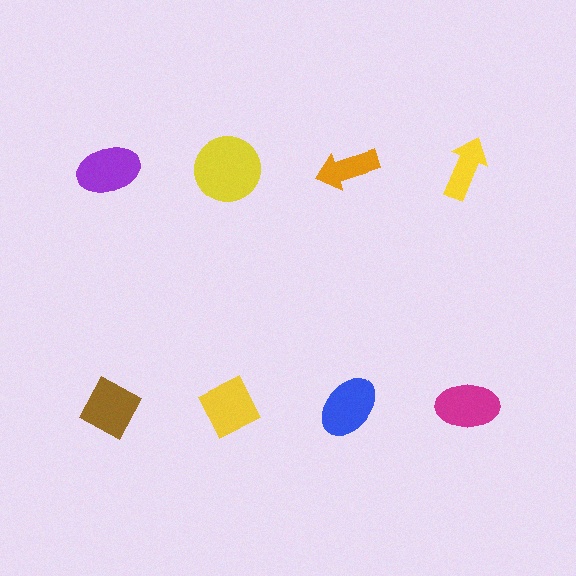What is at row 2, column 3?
A blue ellipse.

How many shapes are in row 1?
4 shapes.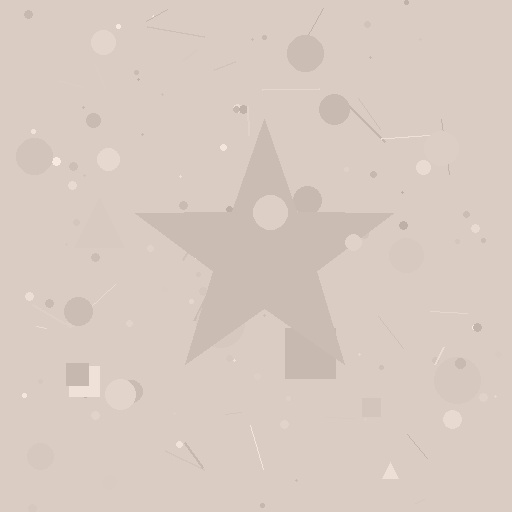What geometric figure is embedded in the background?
A star is embedded in the background.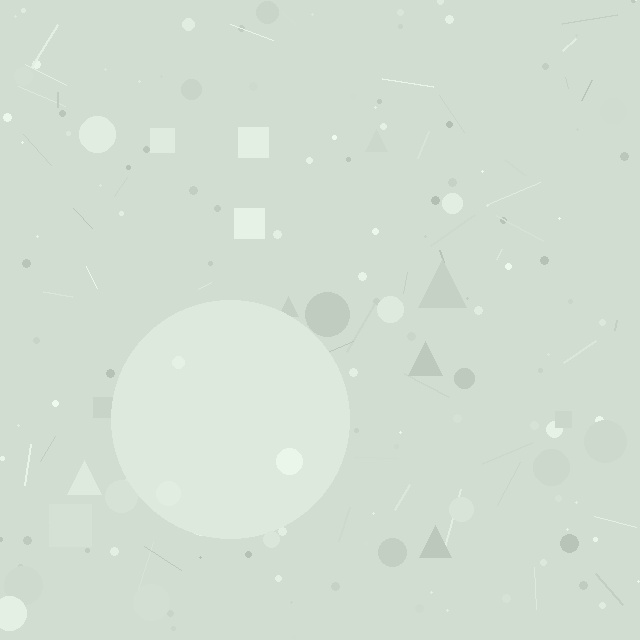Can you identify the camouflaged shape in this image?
The camouflaged shape is a circle.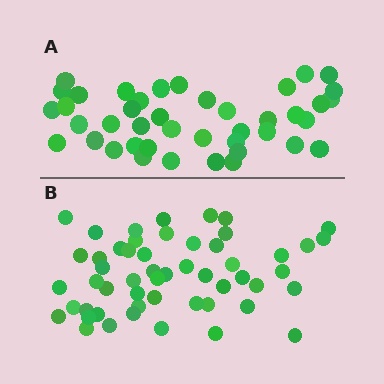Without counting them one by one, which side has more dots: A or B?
Region B (the bottom region) has more dots.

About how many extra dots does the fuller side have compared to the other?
Region B has roughly 12 or so more dots than region A.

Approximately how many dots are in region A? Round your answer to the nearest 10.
About 40 dots. (The exact count is 42, which rounds to 40.)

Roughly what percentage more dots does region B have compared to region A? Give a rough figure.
About 25% more.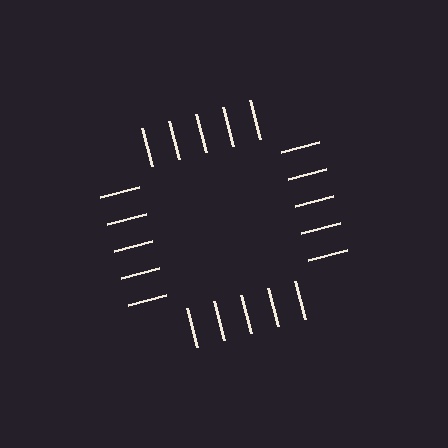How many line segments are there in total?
20 — 5 along each of the 4 edges.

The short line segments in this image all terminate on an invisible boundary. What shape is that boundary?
An illusory square — the line segments terminate on its edges but no continuous stroke is drawn.